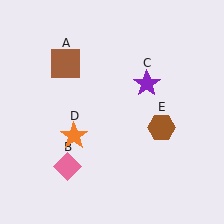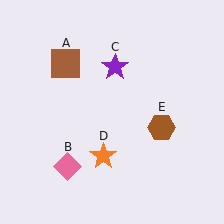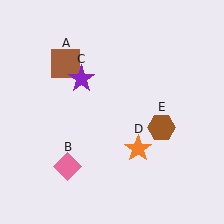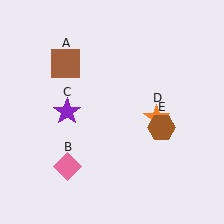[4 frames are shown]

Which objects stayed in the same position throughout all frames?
Brown square (object A) and pink diamond (object B) and brown hexagon (object E) remained stationary.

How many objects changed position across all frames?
2 objects changed position: purple star (object C), orange star (object D).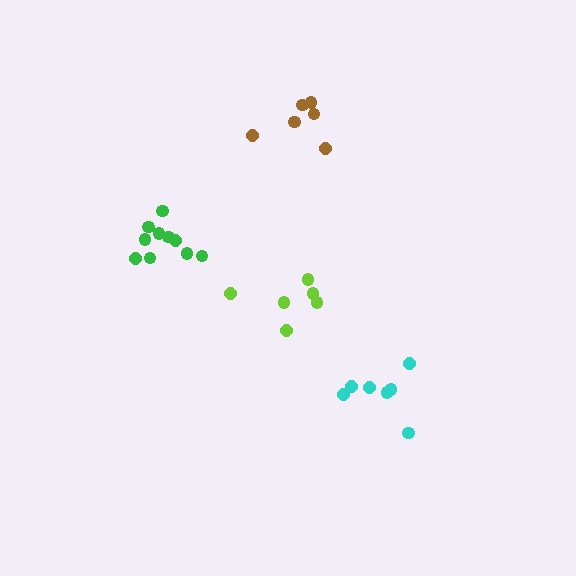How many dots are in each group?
Group 1: 6 dots, Group 2: 7 dots, Group 3: 6 dots, Group 4: 10 dots (29 total).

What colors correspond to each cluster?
The clusters are colored: brown, cyan, lime, green.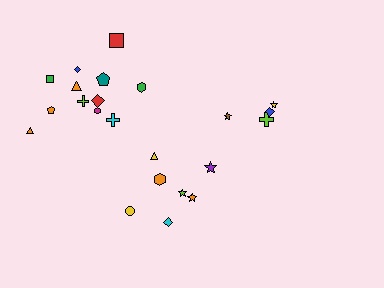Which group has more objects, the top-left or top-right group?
The top-left group.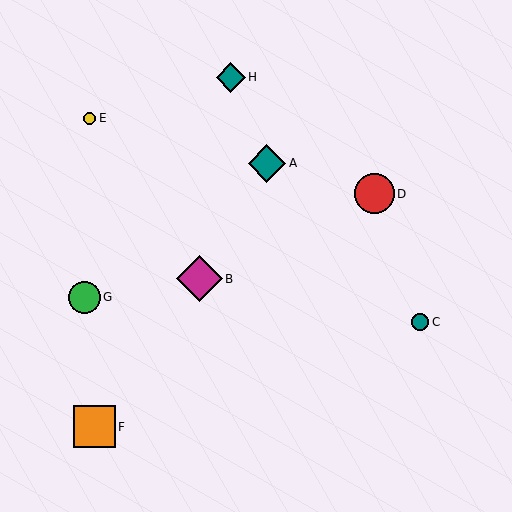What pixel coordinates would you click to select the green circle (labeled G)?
Click at (84, 297) to select the green circle G.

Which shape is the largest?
The magenta diamond (labeled B) is the largest.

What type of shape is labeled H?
Shape H is a teal diamond.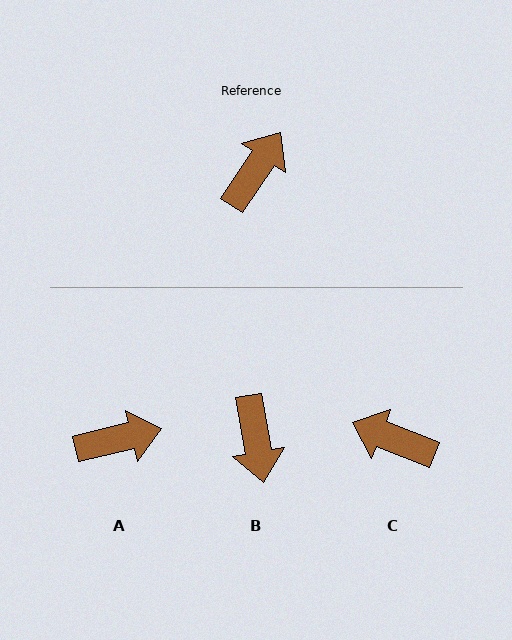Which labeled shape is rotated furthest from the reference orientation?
B, about 136 degrees away.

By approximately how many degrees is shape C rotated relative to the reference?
Approximately 102 degrees counter-clockwise.